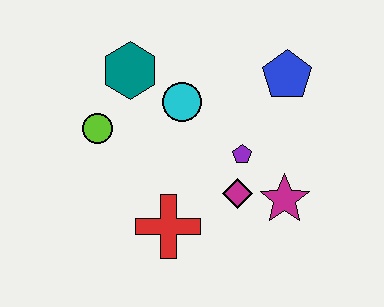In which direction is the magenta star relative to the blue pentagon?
The magenta star is below the blue pentagon.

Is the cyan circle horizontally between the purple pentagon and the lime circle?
Yes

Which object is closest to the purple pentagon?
The magenta diamond is closest to the purple pentagon.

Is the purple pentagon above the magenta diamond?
Yes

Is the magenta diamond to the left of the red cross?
No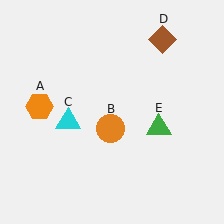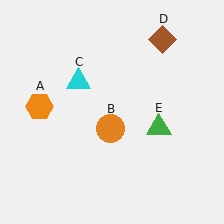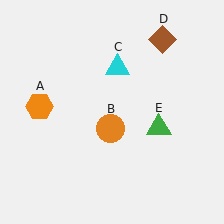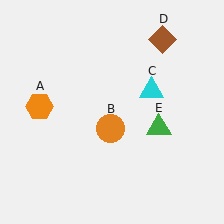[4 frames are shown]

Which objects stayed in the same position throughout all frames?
Orange hexagon (object A) and orange circle (object B) and brown diamond (object D) and green triangle (object E) remained stationary.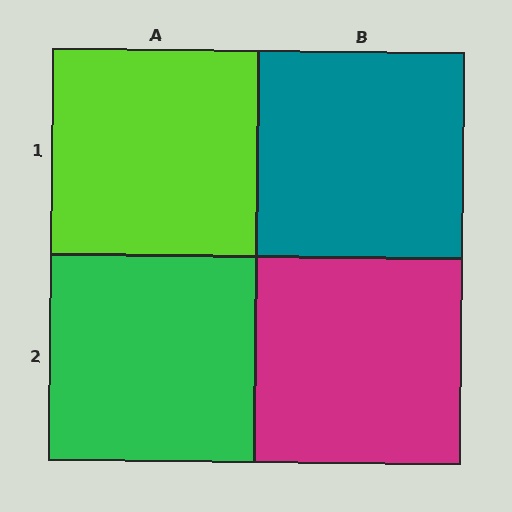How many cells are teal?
1 cell is teal.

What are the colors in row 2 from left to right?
Green, magenta.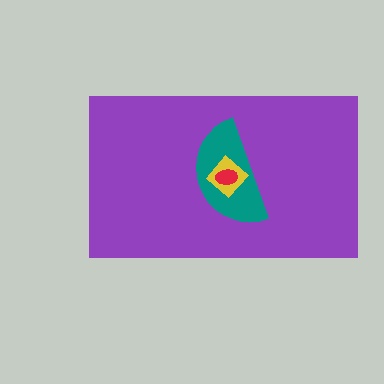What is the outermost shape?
The purple rectangle.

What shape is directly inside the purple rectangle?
The teal semicircle.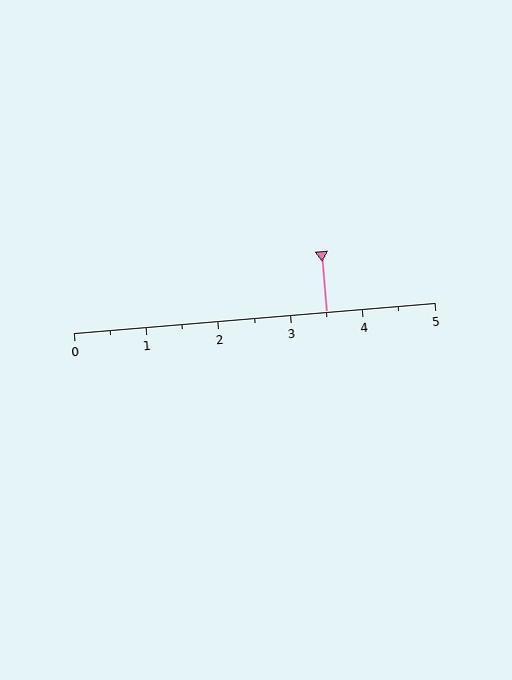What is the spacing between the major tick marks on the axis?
The major ticks are spaced 1 apart.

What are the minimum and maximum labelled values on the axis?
The axis runs from 0 to 5.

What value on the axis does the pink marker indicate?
The marker indicates approximately 3.5.